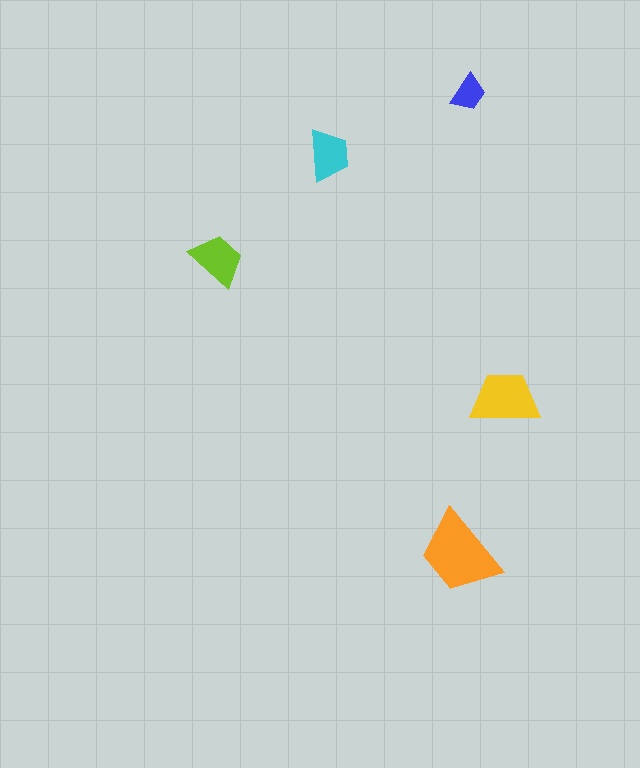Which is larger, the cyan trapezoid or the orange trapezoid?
The orange one.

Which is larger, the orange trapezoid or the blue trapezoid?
The orange one.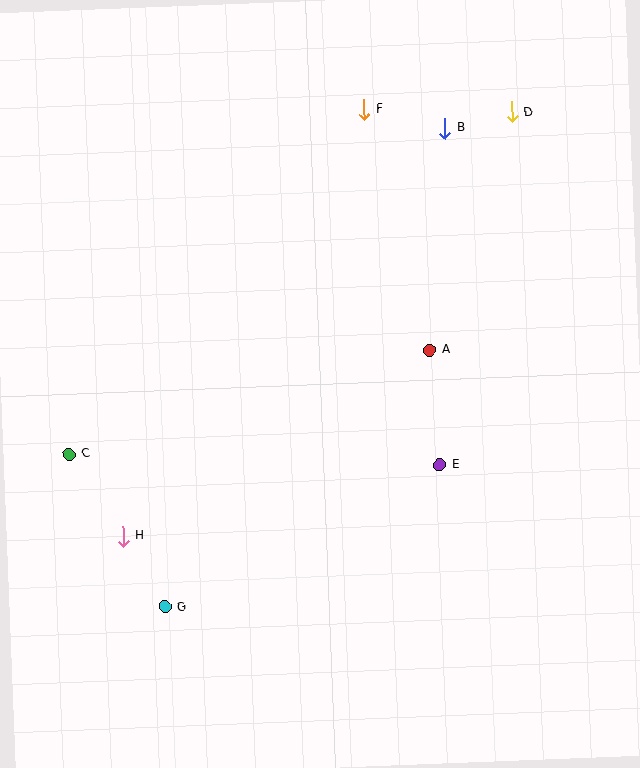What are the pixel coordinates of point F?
Point F is at (364, 109).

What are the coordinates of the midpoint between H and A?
The midpoint between H and A is at (276, 443).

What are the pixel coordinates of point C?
Point C is at (69, 454).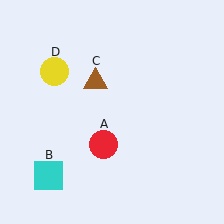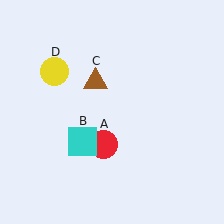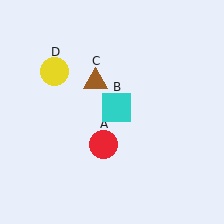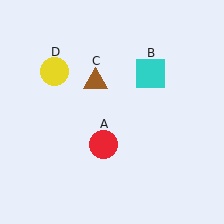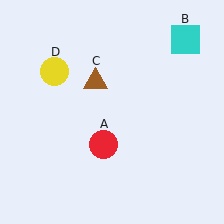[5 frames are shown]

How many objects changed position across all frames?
1 object changed position: cyan square (object B).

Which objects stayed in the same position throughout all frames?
Red circle (object A) and brown triangle (object C) and yellow circle (object D) remained stationary.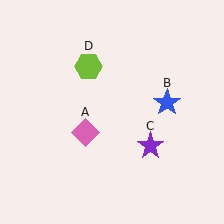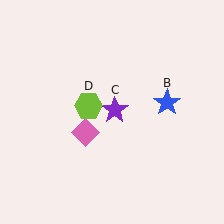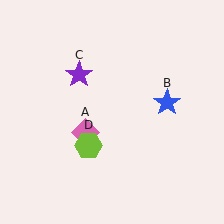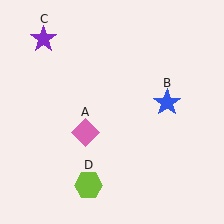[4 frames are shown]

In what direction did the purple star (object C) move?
The purple star (object C) moved up and to the left.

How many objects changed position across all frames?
2 objects changed position: purple star (object C), lime hexagon (object D).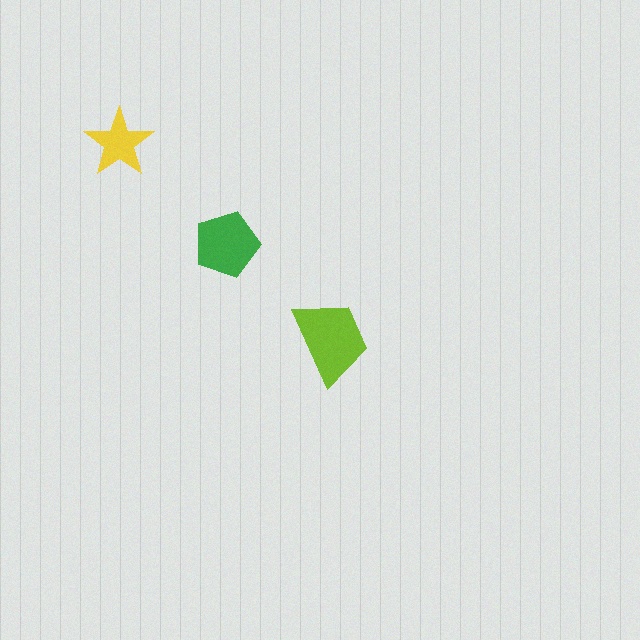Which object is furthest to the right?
The lime trapezoid is rightmost.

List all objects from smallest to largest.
The yellow star, the green pentagon, the lime trapezoid.